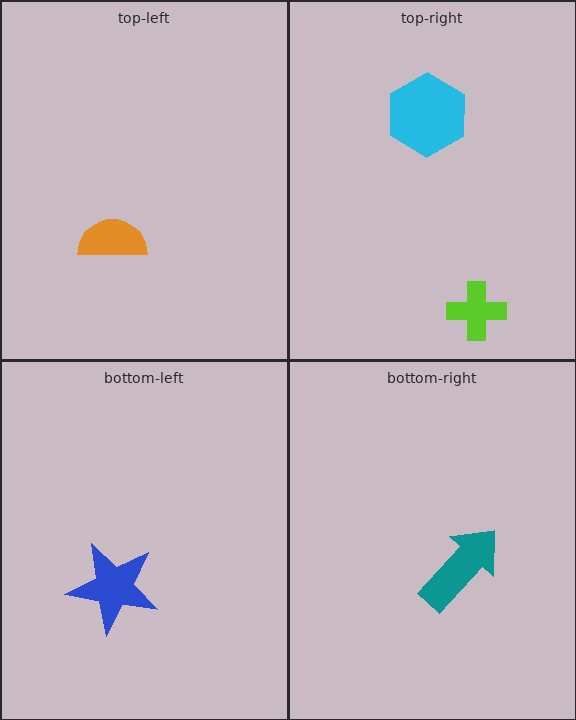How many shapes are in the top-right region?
2.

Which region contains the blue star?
The bottom-left region.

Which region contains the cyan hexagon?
The top-right region.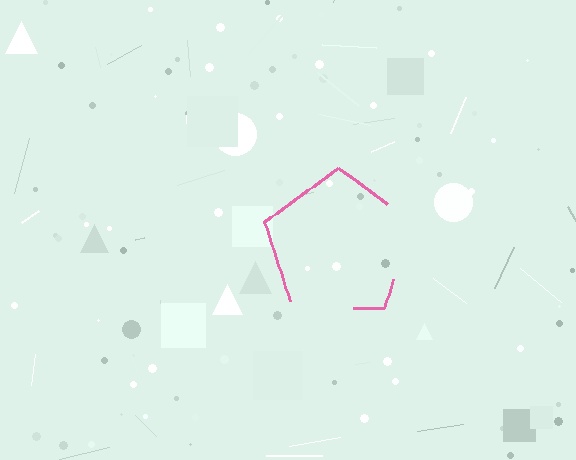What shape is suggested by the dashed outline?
The dashed outline suggests a pentagon.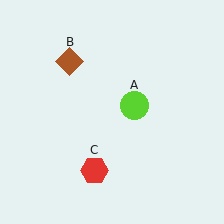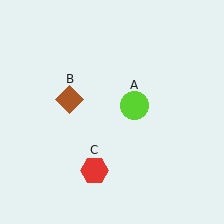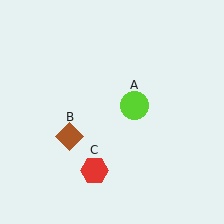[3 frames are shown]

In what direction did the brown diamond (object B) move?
The brown diamond (object B) moved down.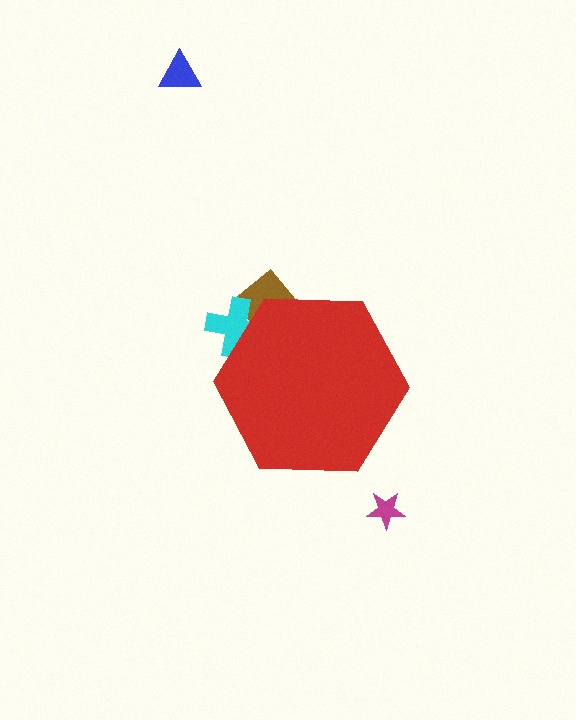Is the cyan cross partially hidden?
Yes, the cyan cross is partially hidden behind the red hexagon.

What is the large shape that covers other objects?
A red hexagon.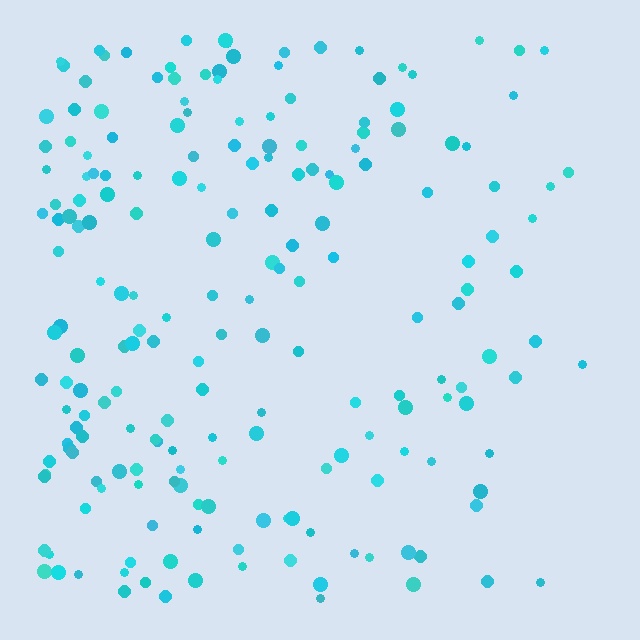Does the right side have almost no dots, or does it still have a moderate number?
Still a moderate number, just noticeably fewer than the left.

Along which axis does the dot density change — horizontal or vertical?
Horizontal.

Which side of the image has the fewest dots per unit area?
The right.